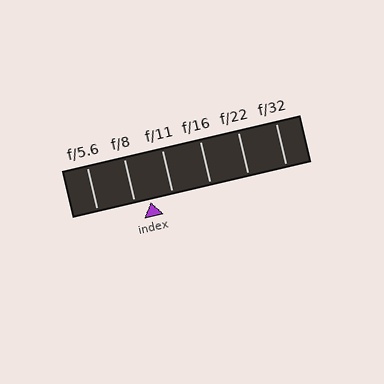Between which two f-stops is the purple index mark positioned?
The index mark is between f/8 and f/11.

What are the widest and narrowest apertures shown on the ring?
The widest aperture shown is f/5.6 and the narrowest is f/32.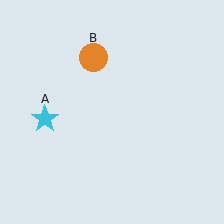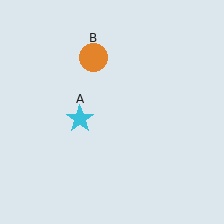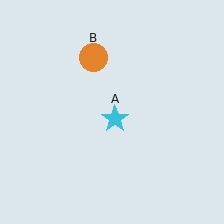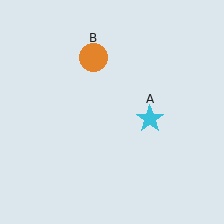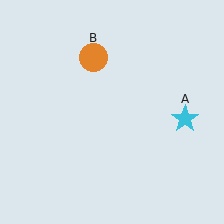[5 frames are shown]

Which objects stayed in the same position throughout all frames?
Orange circle (object B) remained stationary.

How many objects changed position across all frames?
1 object changed position: cyan star (object A).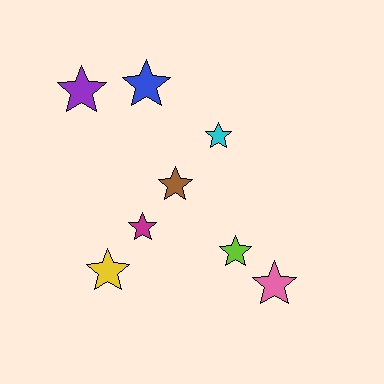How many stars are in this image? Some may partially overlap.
There are 8 stars.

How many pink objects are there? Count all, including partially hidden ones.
There is 1 pink object.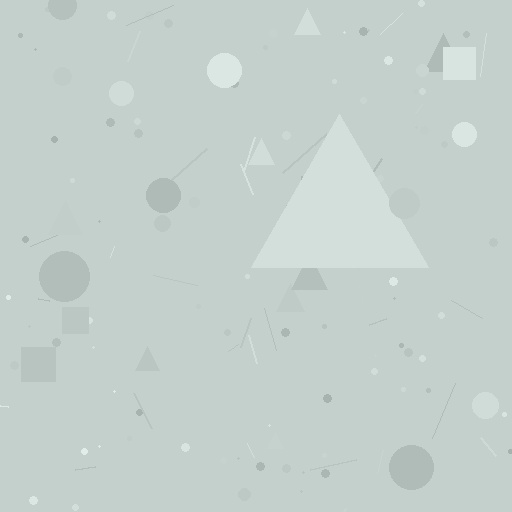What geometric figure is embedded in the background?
A triangle is embedded in the background.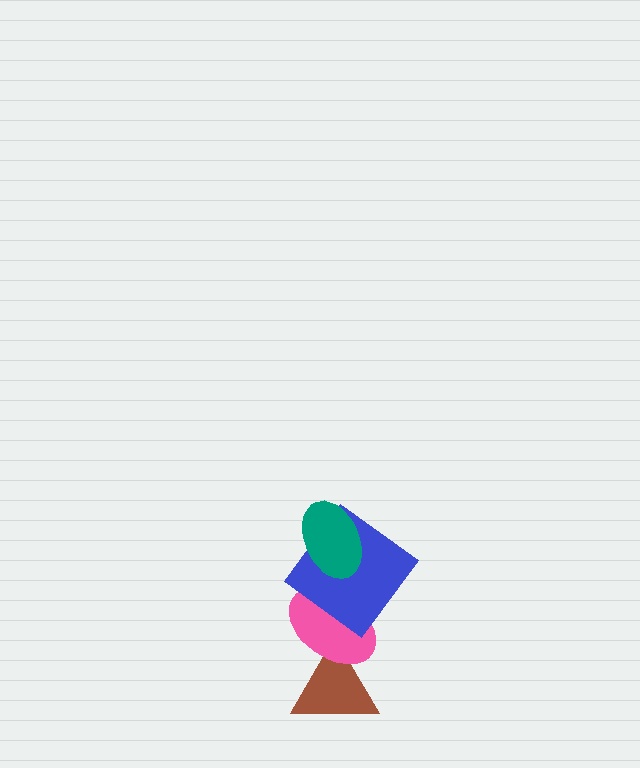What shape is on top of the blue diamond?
The teal ellipse is on top of the blue diamond.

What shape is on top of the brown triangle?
The pink ellipse is on top of the brown triangle.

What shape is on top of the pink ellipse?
The blue diamond is on top of the pink ellipse.